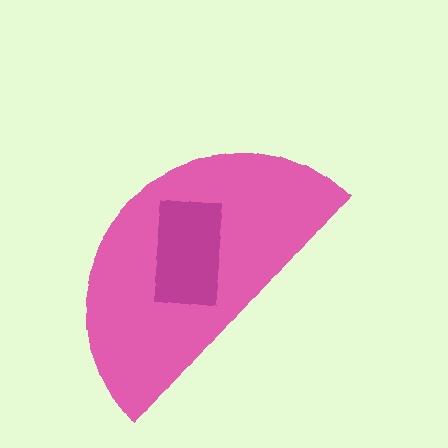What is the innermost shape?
The magenta rectangle.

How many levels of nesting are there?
2.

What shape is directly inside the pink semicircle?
The magenta rectangle.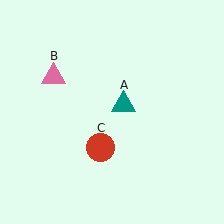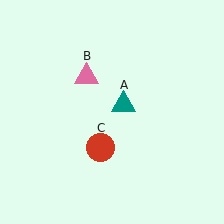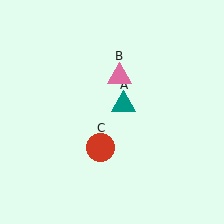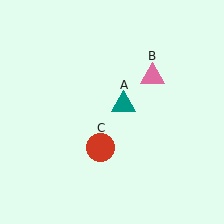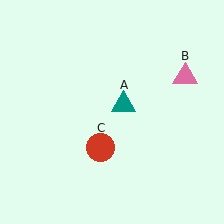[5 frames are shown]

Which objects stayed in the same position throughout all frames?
Teal triangle (object A) and red circle (object C) remained stationary.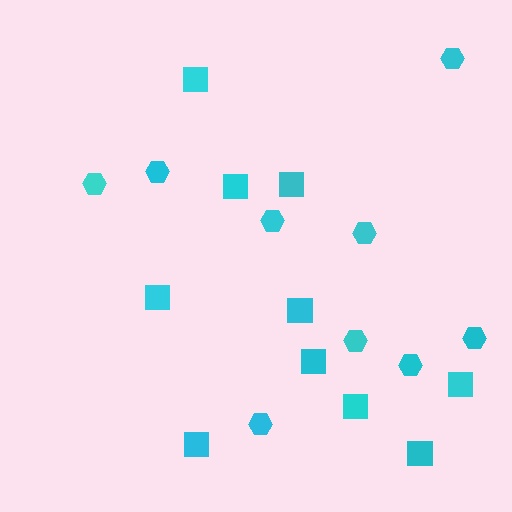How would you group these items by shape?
There are 2 groups: one group of squares (10) and one group of hexagons (9).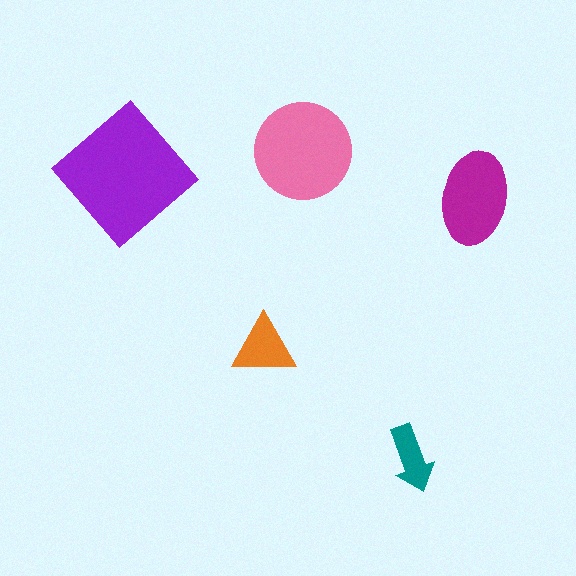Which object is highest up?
The pink circle is topmost.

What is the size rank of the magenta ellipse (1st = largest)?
3rd.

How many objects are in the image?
There are 5 objects in the image.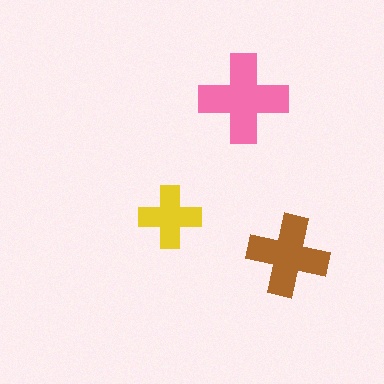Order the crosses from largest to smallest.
the pink one, the brown one, the yellow one.